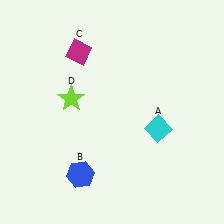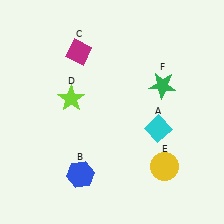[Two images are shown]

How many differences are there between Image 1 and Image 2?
There are 2 differences between the two images.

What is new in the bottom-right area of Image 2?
A yellow circle (E) was added in the bottom-right area of Image 2.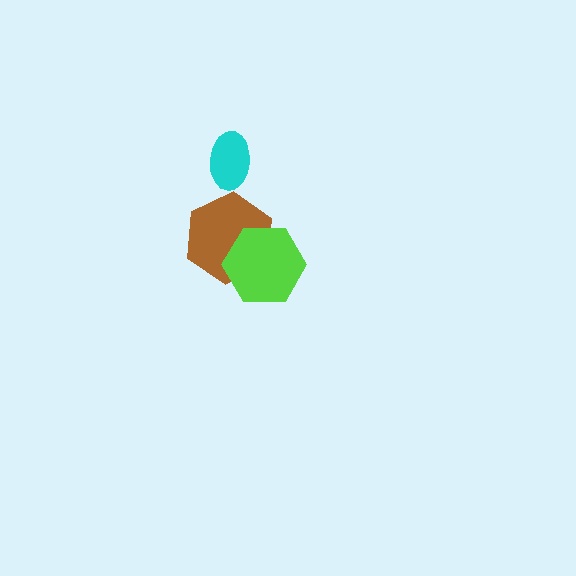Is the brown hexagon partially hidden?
Yes, it is partially covered by another shape.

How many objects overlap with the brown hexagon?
1 object overlaps with the brown hexagon.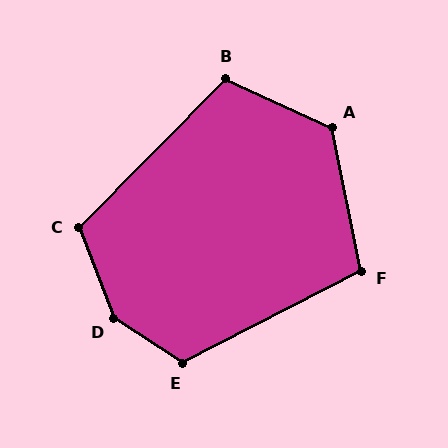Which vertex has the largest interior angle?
D, at approximately 144 degrees.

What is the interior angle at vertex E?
Approximately 120 degrees (obtuse).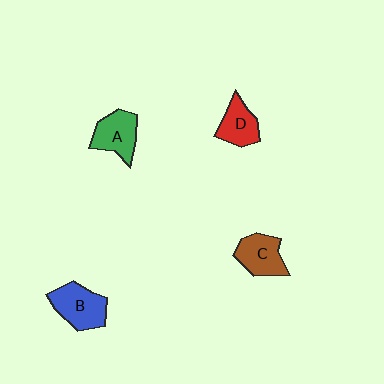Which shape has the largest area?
Shape B (blue).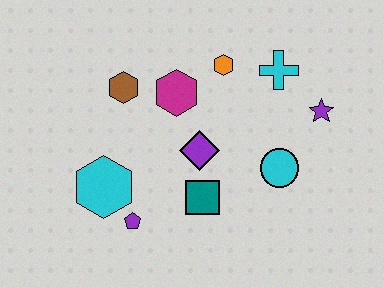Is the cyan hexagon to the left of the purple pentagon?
Yes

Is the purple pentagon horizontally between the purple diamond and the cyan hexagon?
Yes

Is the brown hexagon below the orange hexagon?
Yes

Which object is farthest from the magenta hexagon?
The purple star is farthest from the magenta hexagon.